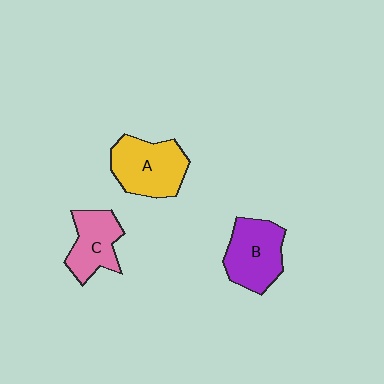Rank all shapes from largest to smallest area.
From largest to smallest: A (yellow), B (purple), C (pink).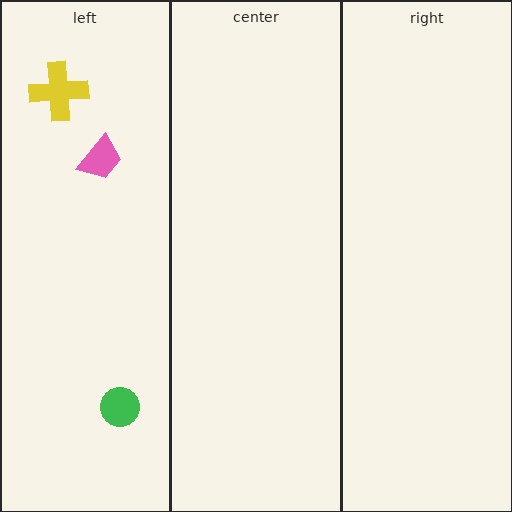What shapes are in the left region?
The green circle, the pink trapezoid, the yellow cross.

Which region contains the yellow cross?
The left region.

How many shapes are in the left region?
3.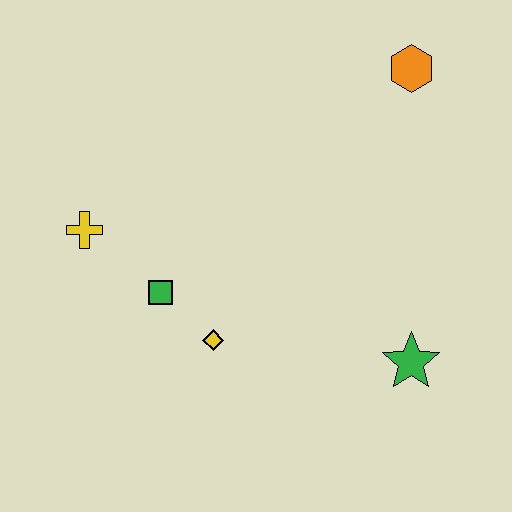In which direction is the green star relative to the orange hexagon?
The green star is below the orange hexagon.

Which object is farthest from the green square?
The orange hexagon is farthest from the green square.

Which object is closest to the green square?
The yellow diamond is closest to the green square.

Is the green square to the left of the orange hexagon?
Yes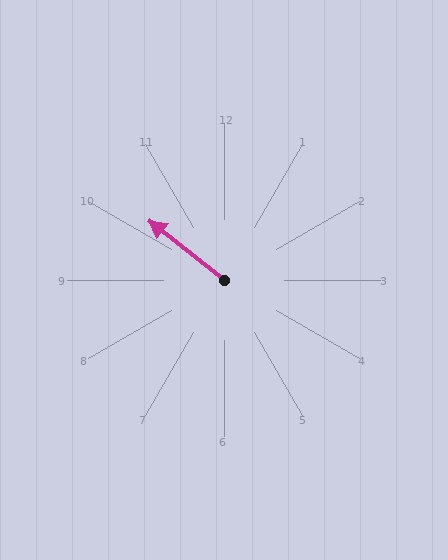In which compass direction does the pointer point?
Northwest.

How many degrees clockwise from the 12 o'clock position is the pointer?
Approximately 308 degrees.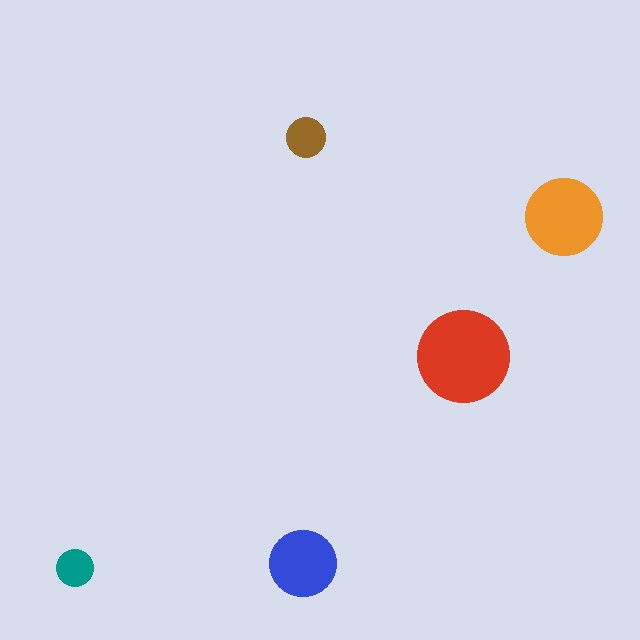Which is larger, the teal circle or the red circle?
The red one.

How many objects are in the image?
There are 5 objects in the image.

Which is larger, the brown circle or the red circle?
The red one.